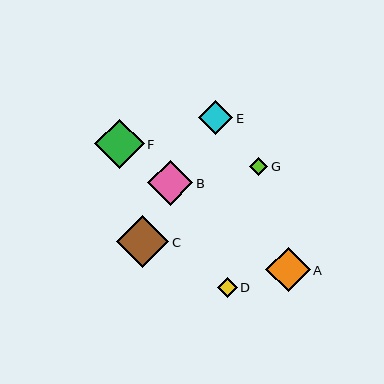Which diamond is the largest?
Diamond C is the largest with a size of approximately 52 pixels.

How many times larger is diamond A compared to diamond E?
Diamond A is approximately 1.3 times the size of diamond E.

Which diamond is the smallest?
Diamond G is the smallest with a size of approximately 19 pixels.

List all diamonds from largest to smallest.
From largest to smallest: C, F, B, A, E, D, G.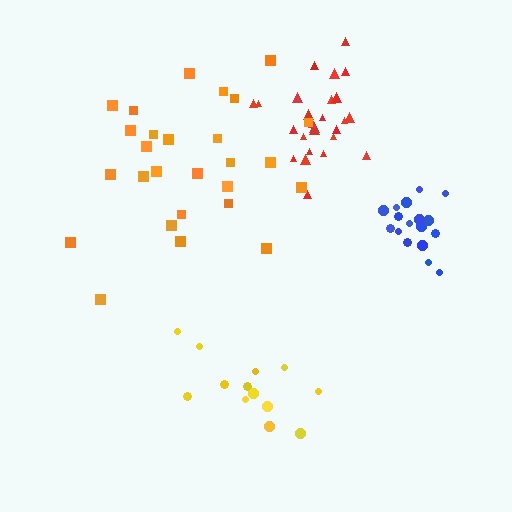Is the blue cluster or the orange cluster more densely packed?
Blue.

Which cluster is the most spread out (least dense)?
Orange.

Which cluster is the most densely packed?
Blue.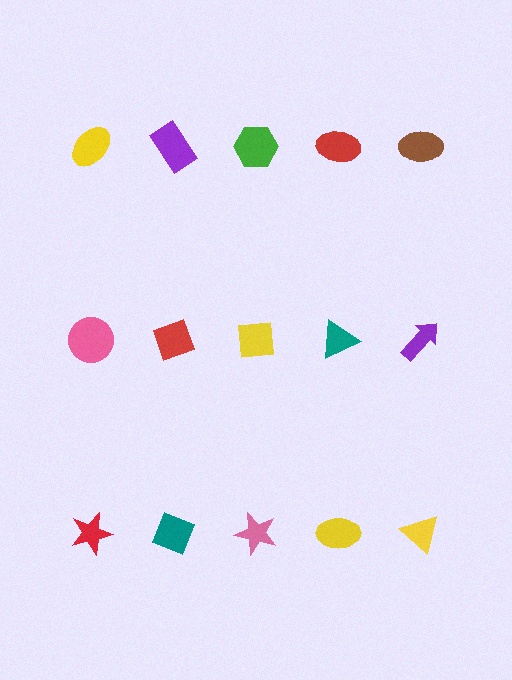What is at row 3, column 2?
A teal diamond.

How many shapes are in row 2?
5 shapes.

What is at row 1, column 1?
A yellow ellipse.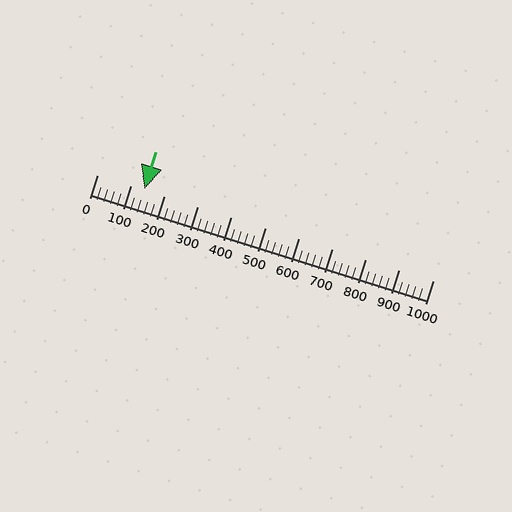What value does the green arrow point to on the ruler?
The green arrow points to approximately 140.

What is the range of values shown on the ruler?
The ruler shows values from 0 to 1000.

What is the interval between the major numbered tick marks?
The major tick marks are spaced 100 units apart.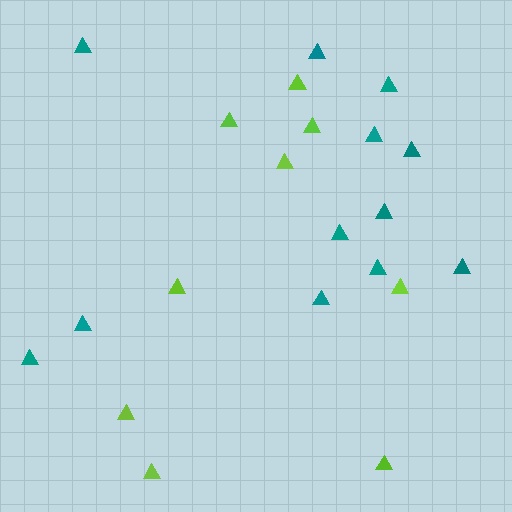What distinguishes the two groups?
There are 2 groups: one group of teal triangles (12) and one group of lime triangles (9).